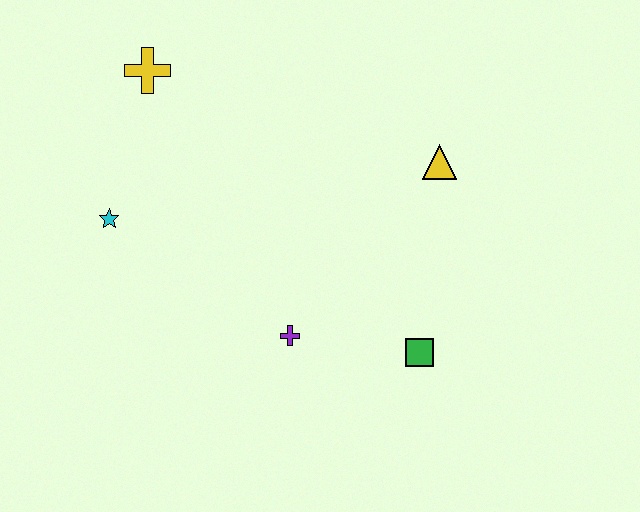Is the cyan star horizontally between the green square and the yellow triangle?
No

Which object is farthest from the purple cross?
The yellow cross is farthest from the purple cross.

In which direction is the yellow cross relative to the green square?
The yellow cross is above the green square.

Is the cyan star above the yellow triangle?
No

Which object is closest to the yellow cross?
The cyan star is closest to the yellow cross.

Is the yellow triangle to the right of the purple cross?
Yes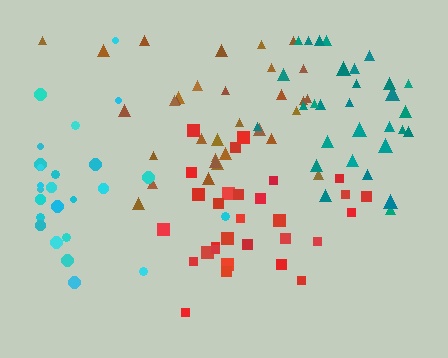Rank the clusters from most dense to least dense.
teal, red, brown, cyan.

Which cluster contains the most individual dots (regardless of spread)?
Brown (33).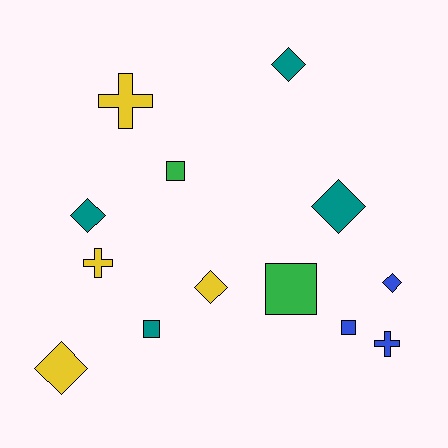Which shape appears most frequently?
Diamond, with 6 objects.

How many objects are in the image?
There are 13 objects.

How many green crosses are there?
There are no green crosses.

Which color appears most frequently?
Yellow, with 4 objects.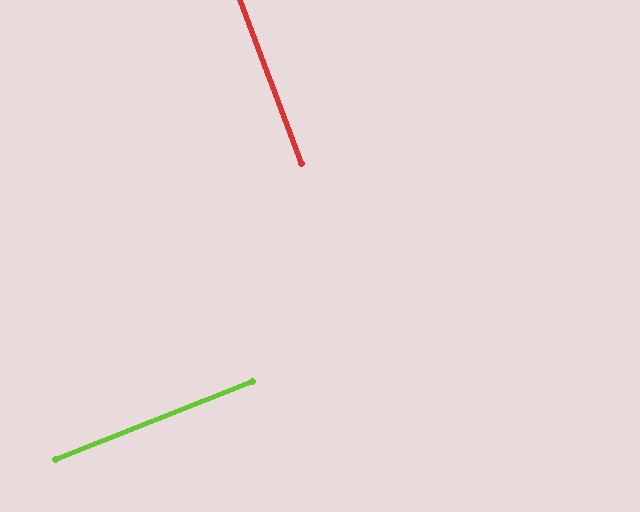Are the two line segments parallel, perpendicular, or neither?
Perpendicular — they meet at approximately 89°.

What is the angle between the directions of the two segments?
Approximately 89 degrees.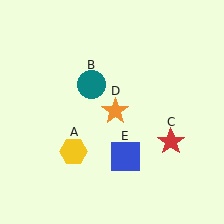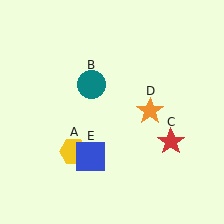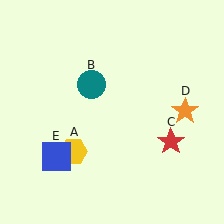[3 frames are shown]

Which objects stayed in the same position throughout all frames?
Yellow hexagon (object A) and teal circle (object B) and red star (object C) remained stationary.